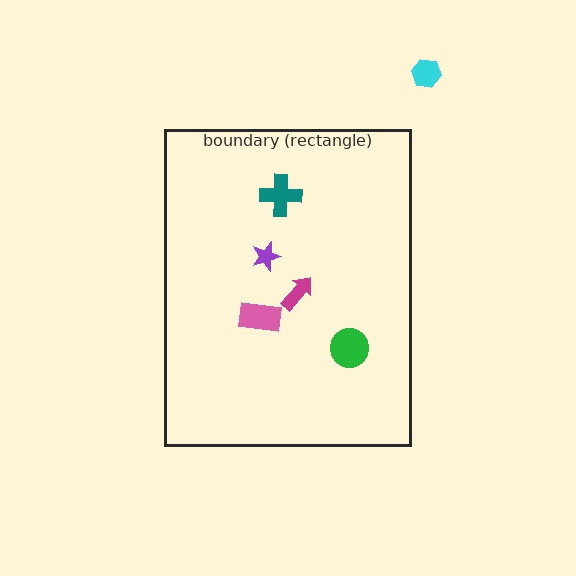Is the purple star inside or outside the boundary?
Inside.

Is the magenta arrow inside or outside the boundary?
Inside.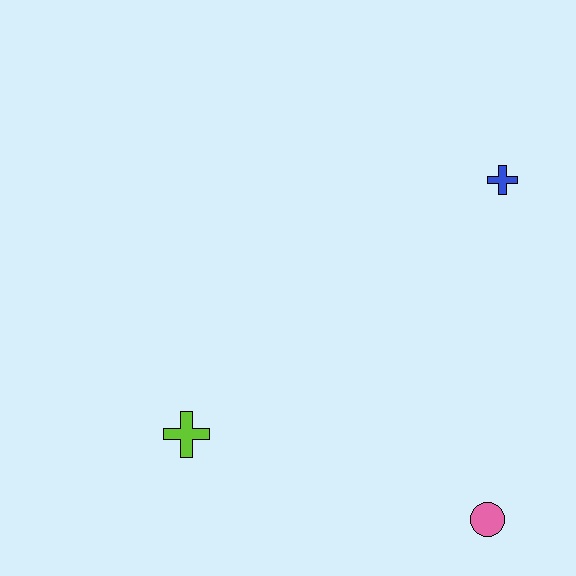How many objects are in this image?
There are 3 objects.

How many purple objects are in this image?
There are no purple objects.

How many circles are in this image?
There is 1 circle.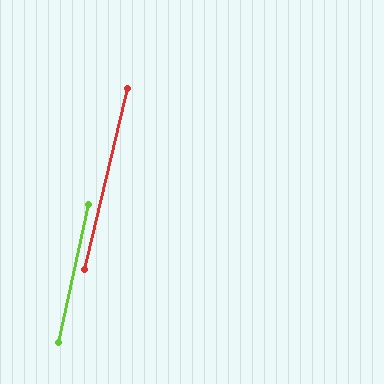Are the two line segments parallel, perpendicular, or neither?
Parallel — their directions differ by only 1.4°.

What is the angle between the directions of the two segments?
Approximately 1 degree.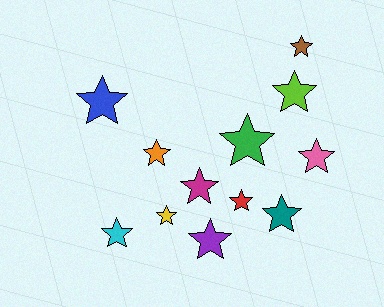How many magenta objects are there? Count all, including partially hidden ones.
There is 1 magenta object.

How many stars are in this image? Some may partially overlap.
There are 12 stars.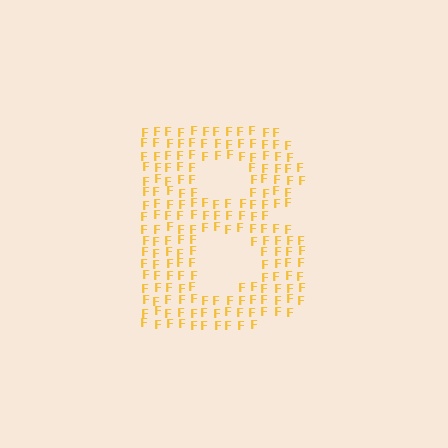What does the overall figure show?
The overall figure shows the letter B.